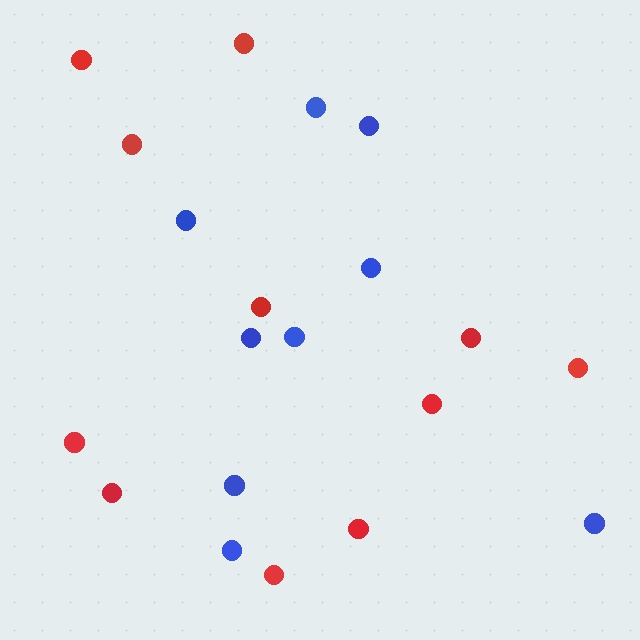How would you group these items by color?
There are 2 groups: one group of red circles (11) and one group of blue circles (9).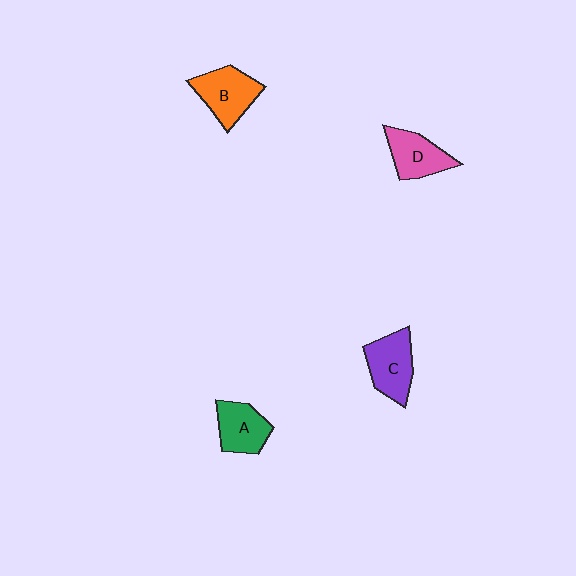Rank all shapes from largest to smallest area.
From largest to smallest: B (orange), C (purple), D (pink), A (green).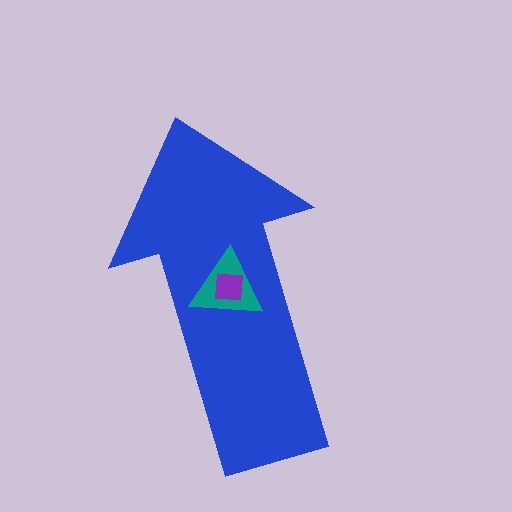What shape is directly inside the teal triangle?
The purple square.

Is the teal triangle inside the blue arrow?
Yes.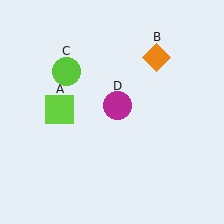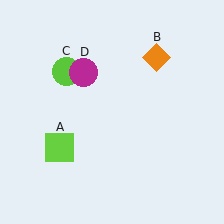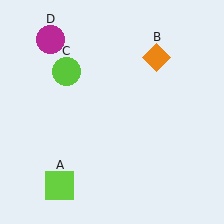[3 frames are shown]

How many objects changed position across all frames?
2 objects changed position: lime square (object A), magenta circle (object D).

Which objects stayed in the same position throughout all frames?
Orange diamond (object B) and lime circle (object C) remained stationary.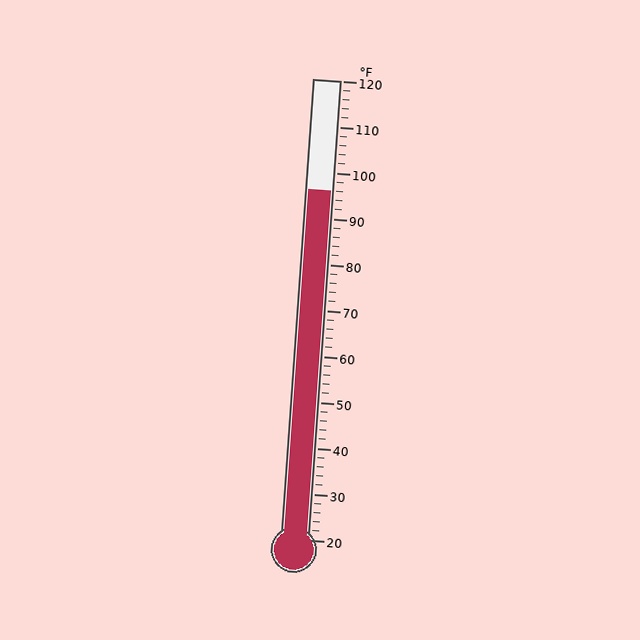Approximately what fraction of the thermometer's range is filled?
The thermometer is filled to approximately 75% of its range.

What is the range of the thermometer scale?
The thermometer scale ranges from 20°F to 120°F.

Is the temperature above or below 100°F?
The temperature is below 100°F.